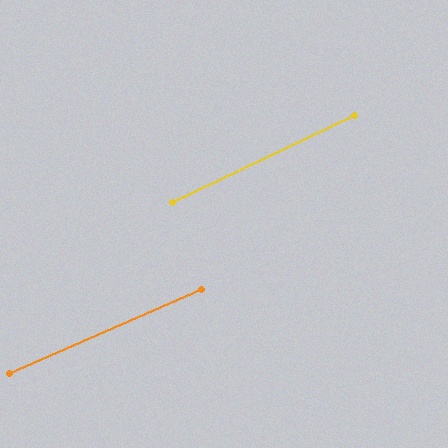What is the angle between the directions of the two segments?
Approximately 2 degrees.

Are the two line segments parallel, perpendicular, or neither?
Parallel — their directions differ by only 2.0°.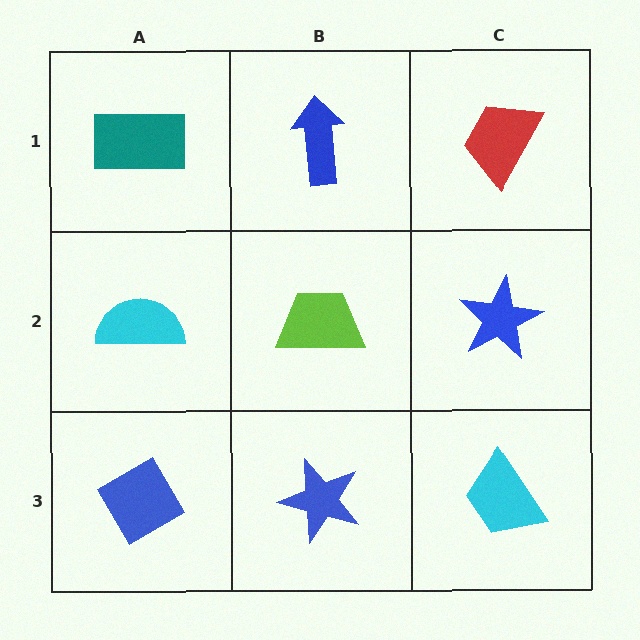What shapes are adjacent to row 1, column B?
A lime trapezoid (row 2, column B), a teal rectangle (row 1, column A), a red trapezoid (row 1, column C).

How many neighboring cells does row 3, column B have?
3.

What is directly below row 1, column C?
A blue star.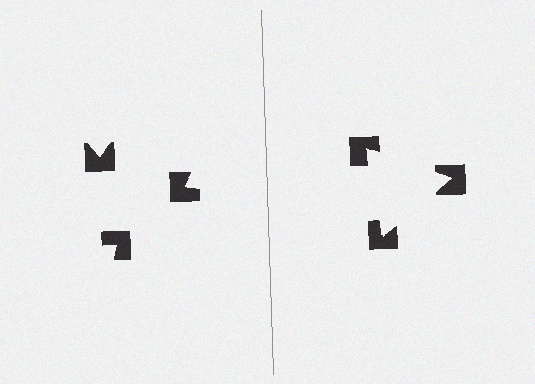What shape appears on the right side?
An illusory triangle.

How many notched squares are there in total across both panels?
6 — 3 on each side.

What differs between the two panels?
The notched squares are positioned identically on both sides; only the wedge orientations differ. On the right they align to a triangle; on the left they are misaligned.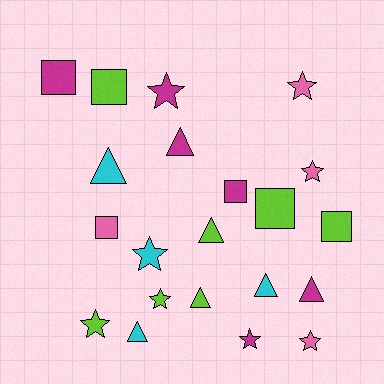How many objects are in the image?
There are 21 objects.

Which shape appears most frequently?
Star, with 8 objects.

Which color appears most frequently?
Lime, with 7 objects.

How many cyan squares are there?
There are no cyan squares.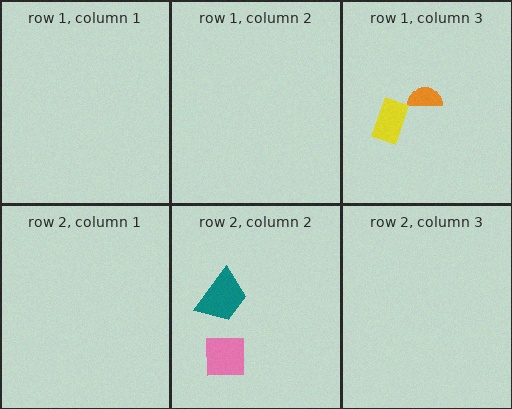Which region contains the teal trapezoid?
The row 2, column 2 region.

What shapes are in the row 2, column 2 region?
The pink square, the teal trapezoid.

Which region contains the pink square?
The row 2, column 2 region.